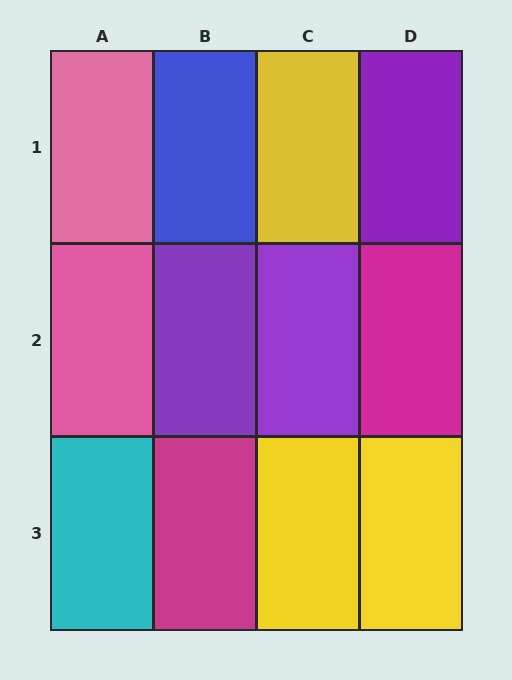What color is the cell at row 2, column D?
Magenta.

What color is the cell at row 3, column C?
Yellow.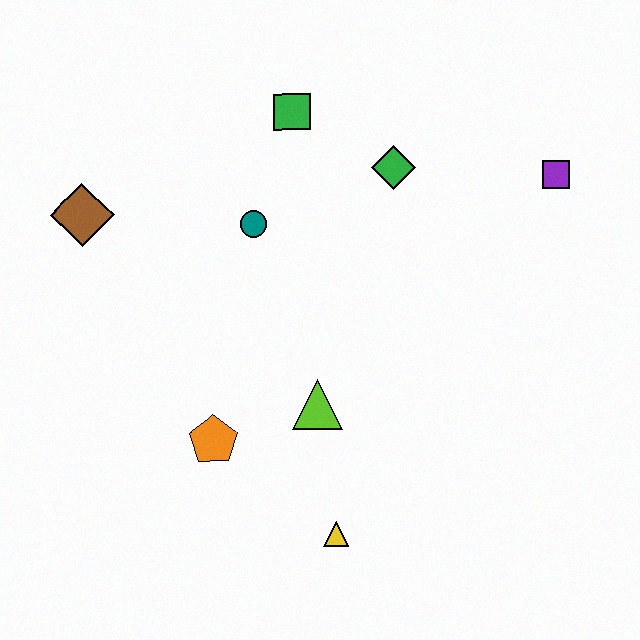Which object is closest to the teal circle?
The green square is closest to the teal circle.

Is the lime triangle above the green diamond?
No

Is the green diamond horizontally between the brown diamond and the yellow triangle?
No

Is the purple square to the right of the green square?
Yes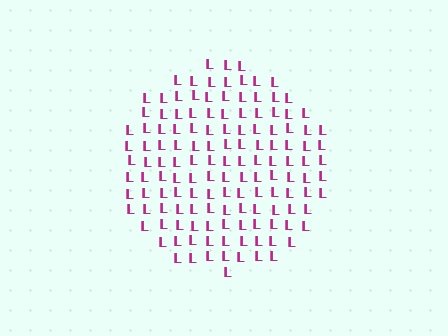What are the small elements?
The small elements are letter L's.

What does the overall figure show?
The overall figure shows a circle.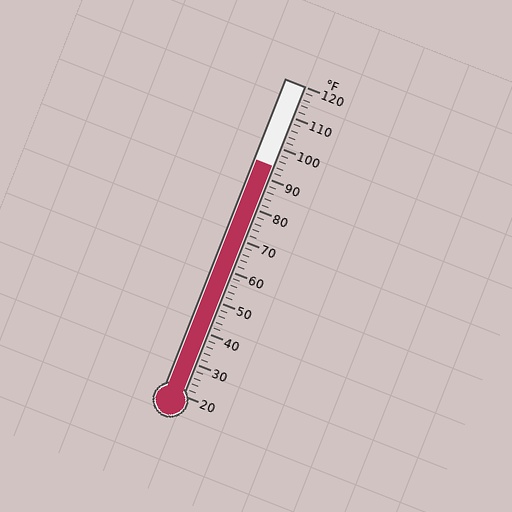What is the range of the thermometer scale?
The thermometer scale ranges from 20°F to 120°F.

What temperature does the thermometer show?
The thermometer shows approximately 94°F.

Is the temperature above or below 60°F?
The temperature is above 60°F.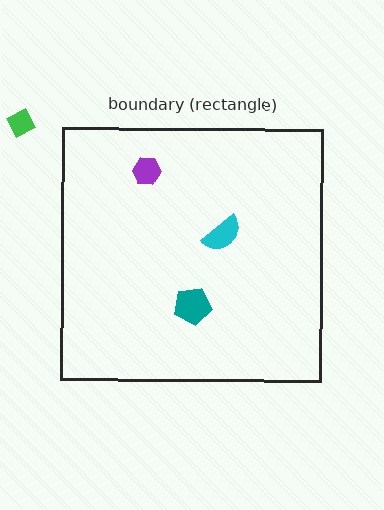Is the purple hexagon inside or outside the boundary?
Inside.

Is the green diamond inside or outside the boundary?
Outside.